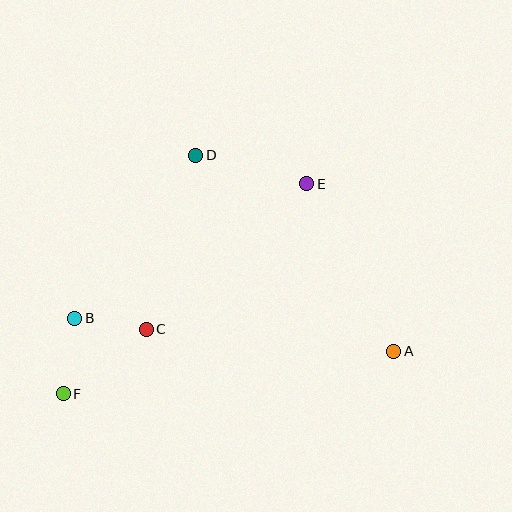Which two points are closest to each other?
Points B and C are closest to each other.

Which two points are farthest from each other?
Points A and F are farthest from each other.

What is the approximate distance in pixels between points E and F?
The distance between E and F is approximately 321 pixels.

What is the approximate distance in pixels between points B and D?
The distance between B and D is approximately 203 pixels.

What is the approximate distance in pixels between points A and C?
The distance between A and C is approximately 249 pixels.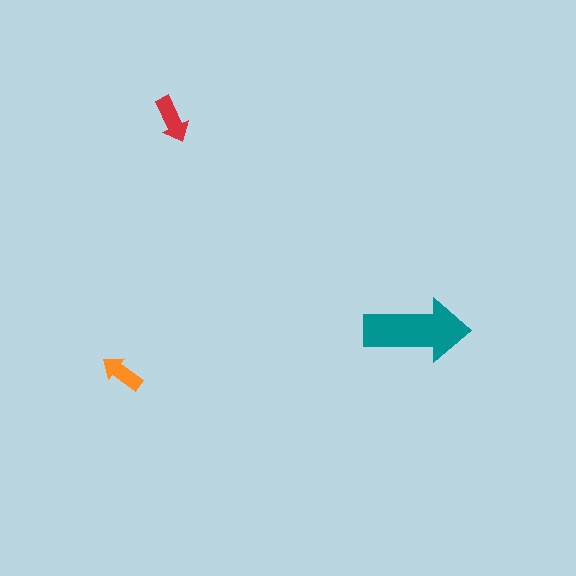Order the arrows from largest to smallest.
the teal one, the red one, the orange one.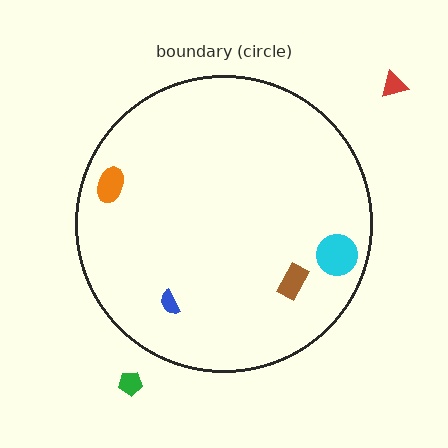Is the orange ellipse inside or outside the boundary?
Inside.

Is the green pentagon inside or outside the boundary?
Outside.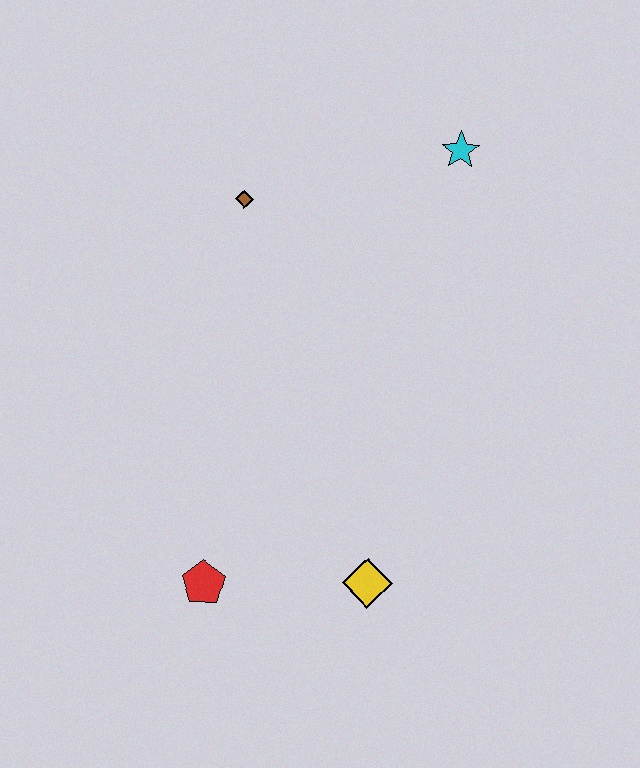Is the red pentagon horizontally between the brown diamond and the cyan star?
No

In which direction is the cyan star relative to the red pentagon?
The cyan star is above the red pentagon.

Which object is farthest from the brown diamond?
The yellow diamond is farthest from the brown diamond.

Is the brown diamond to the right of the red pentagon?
Yes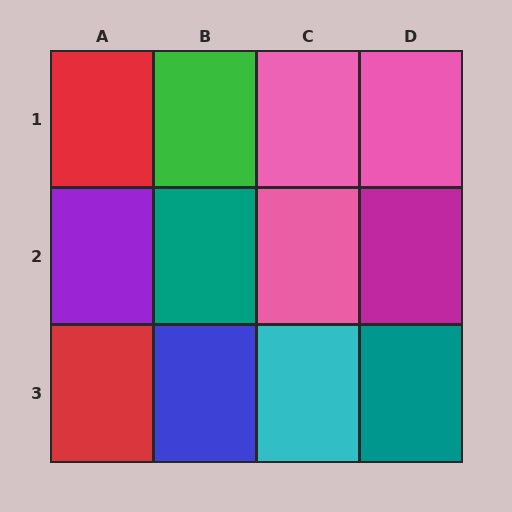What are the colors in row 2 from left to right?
Purple, teal, pink, magenta.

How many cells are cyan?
1 cell is cyan.